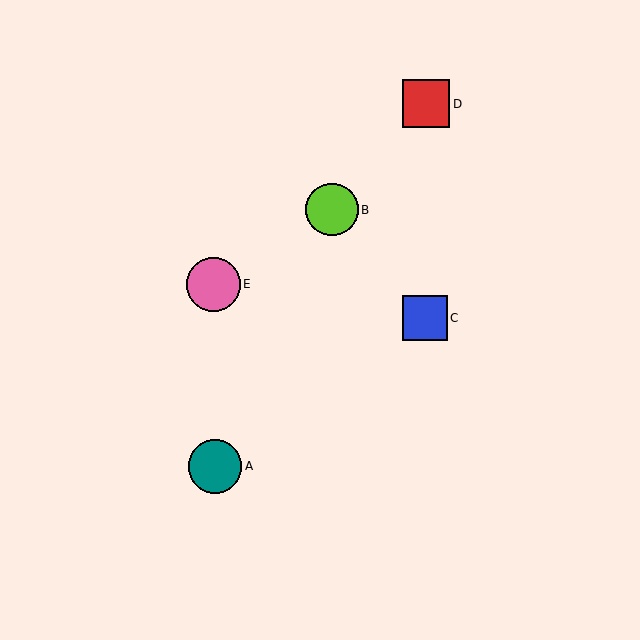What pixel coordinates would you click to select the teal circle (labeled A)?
Click at (215, 466) to select the teal circle A.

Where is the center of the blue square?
The center of the blue square is at (425, 318).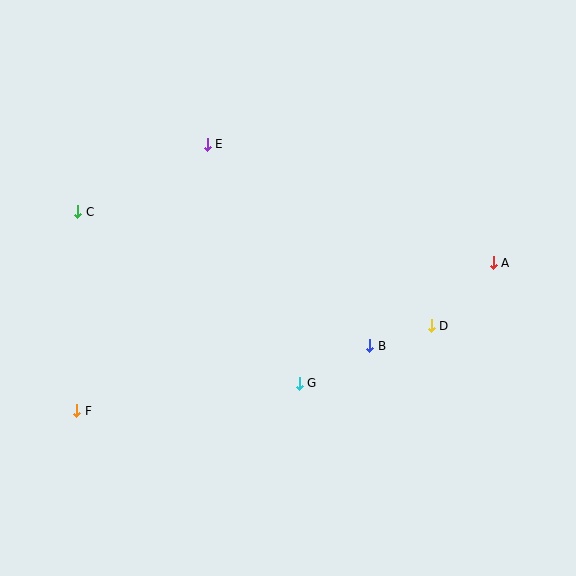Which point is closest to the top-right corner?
Point A is closest to the top-right corner.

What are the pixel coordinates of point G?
Point G is at (299, 383).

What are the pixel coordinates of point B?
Point B is at (370, 346).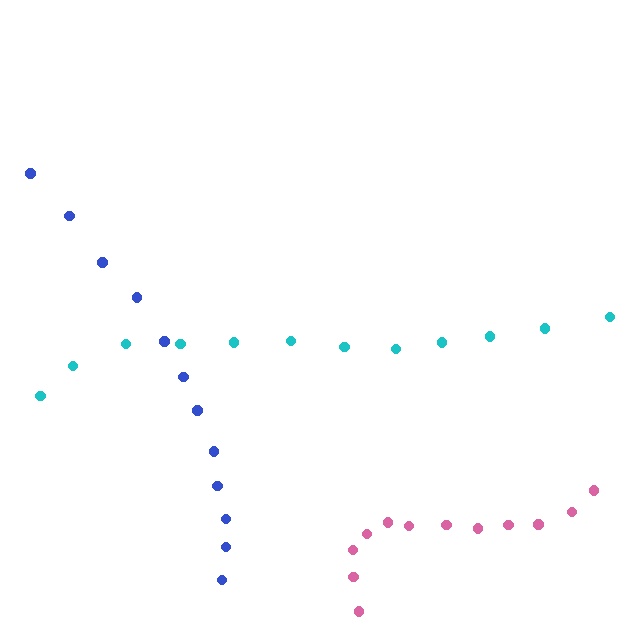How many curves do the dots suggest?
There are 3 distinct paths.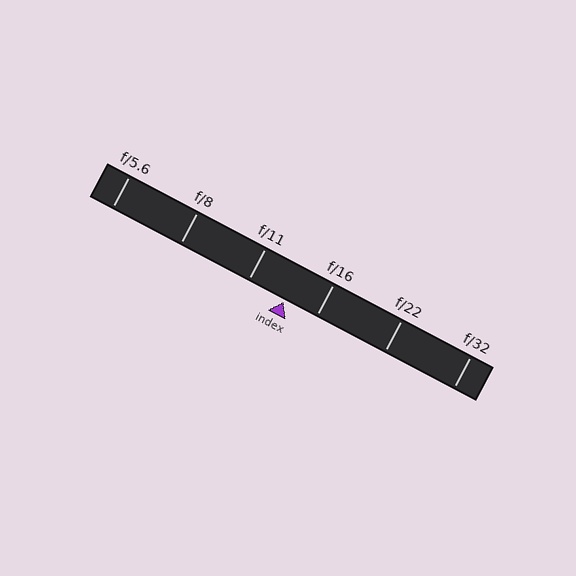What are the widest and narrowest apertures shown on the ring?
The widest aperture shown is f/5.6 and the narrowest is f/32.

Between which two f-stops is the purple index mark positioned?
The index mark is between f/11 and f/16.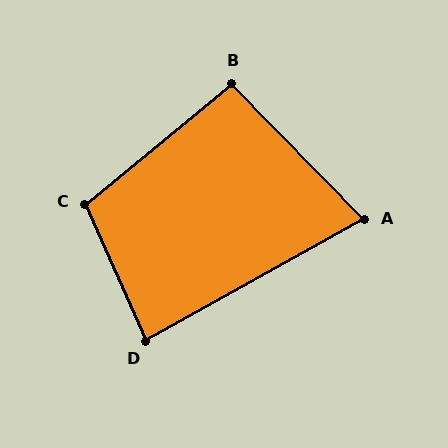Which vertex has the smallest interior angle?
A, at approximately 75 degrees.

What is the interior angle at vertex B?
Approximately 95 degrees (approximately right).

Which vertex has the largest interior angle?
C, at approximately 105 degrees.